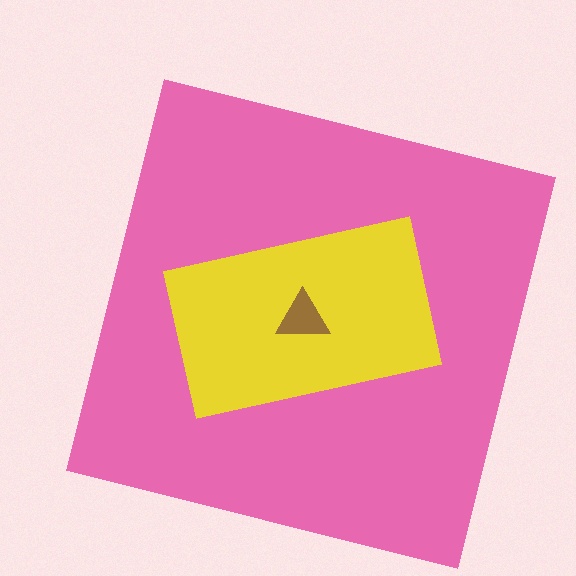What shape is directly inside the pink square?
The yellow rectangle.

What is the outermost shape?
The pink square.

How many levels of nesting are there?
3.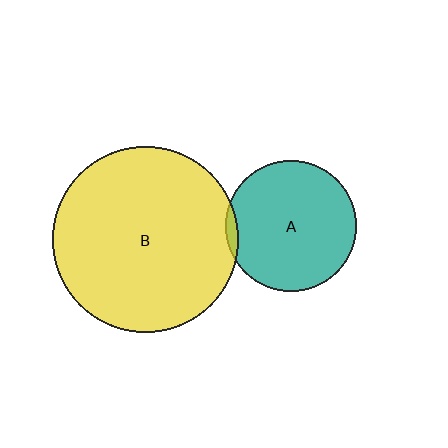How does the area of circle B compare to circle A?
Approximately 2.0 times.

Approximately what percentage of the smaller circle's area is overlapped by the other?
Approximately 5%.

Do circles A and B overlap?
Yes.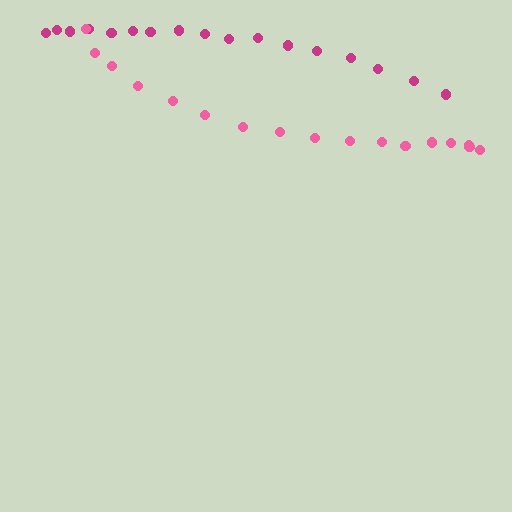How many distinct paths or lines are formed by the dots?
There are 2 distinct paths.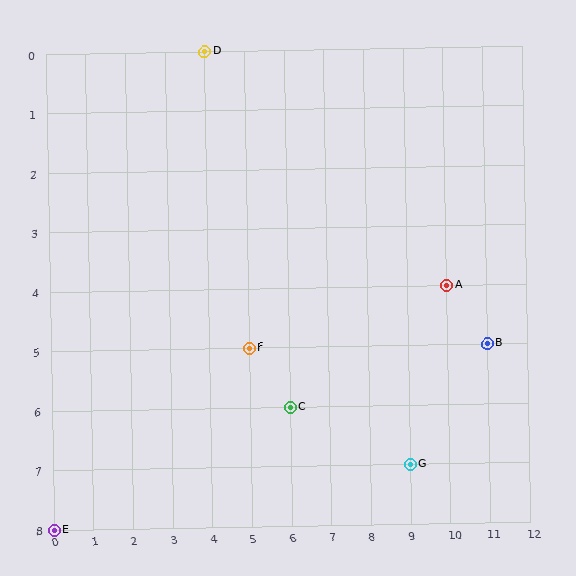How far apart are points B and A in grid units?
Points B and A are 1 column and 1 row apart (about 1.4 grid units diagonally).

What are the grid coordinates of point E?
Point E is at grid coordinates (0, 8).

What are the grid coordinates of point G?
Point G is at grid coordinates (9, 7).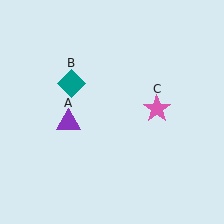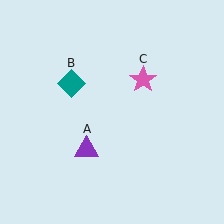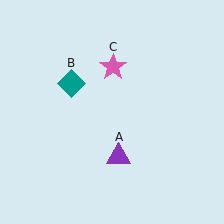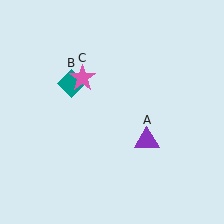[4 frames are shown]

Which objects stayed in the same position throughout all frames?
Teal diamond (object B) remained stationary.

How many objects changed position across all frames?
2 objects changed position: purple triangle (object A), pink star (object C).